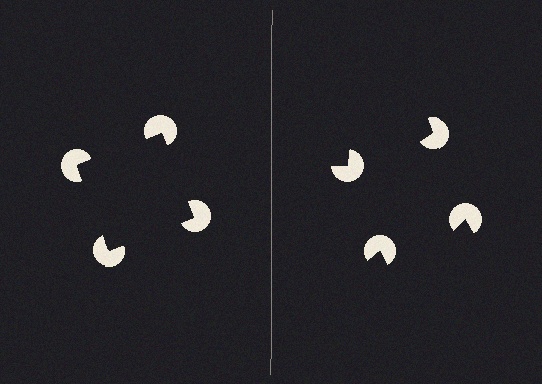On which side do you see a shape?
An illusory square appears on the left side. On the right side the wedge cuts are rotated, so no coherent shape forms.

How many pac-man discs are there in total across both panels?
8 — 4 on each side.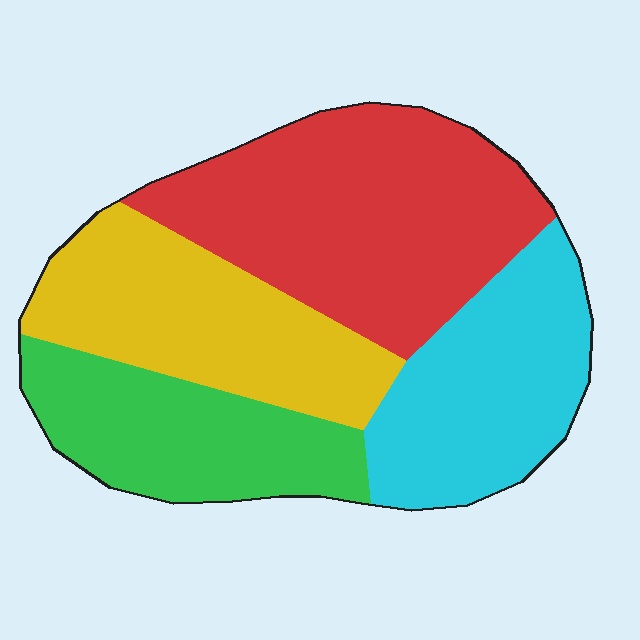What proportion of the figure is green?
Green covers around 20% of the figure.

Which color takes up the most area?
Red, at roughly 35%.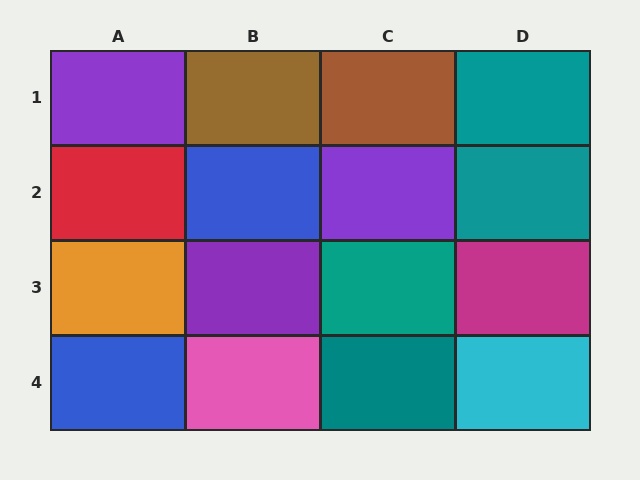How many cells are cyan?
1 cell is cyan.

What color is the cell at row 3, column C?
Teal.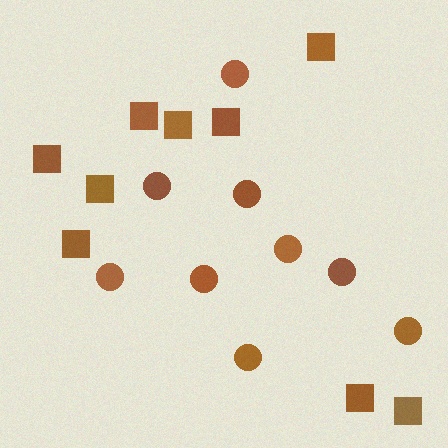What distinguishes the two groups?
There are 2 groups: one group of squares (9) and one group of circles (9).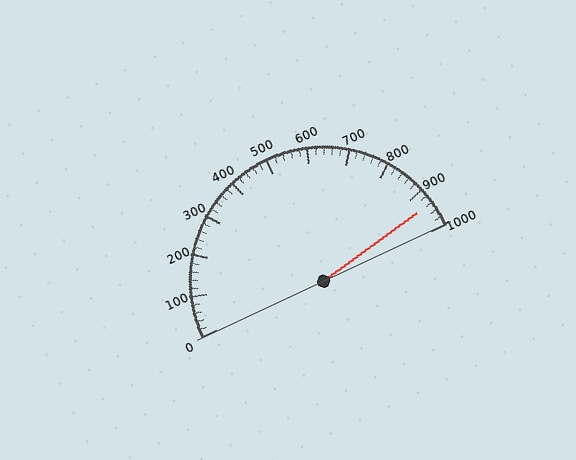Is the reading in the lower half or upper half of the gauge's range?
The reading is in the upper half of the range (0 to 1000).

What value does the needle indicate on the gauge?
The needle indicates approximately 940.